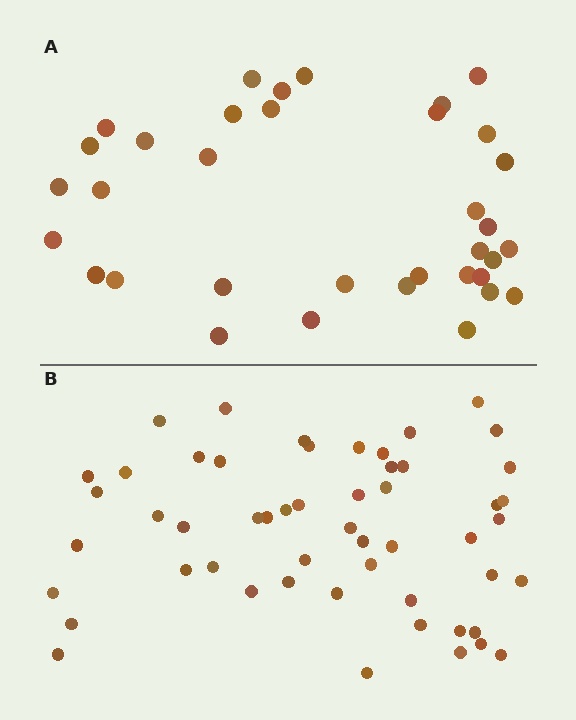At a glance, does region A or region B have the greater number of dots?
Region B (the bottom region) has more dots.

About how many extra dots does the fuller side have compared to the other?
Region B has approximately 20 more dots than region A.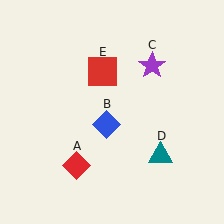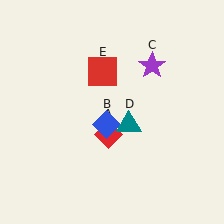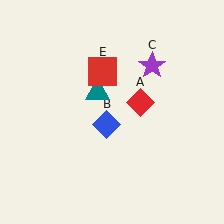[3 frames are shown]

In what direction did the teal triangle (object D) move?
The teal triangle (object D) moved up and to the left.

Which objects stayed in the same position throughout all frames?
Blue diamond (object B) and purple star (object C) and red square (object E) remained stationary.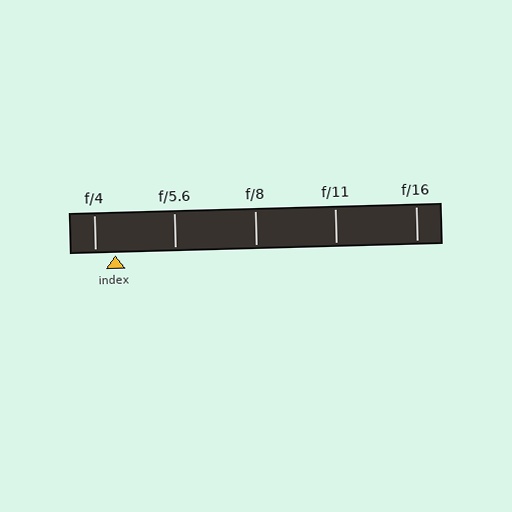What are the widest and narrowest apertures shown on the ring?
The widest aperture shown is f/4 and the narrowest is f/16.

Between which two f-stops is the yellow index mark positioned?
The index mark is between f/4 and f/5.6.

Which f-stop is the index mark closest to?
The index mark is closest to f/4.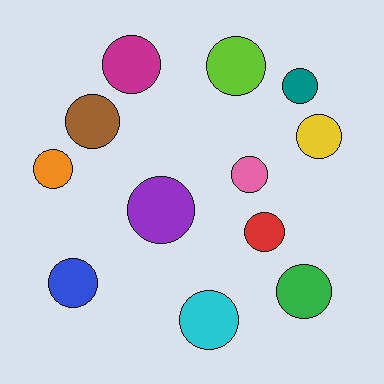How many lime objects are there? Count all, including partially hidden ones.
There is 1 lime object.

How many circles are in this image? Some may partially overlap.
There are 12 circles.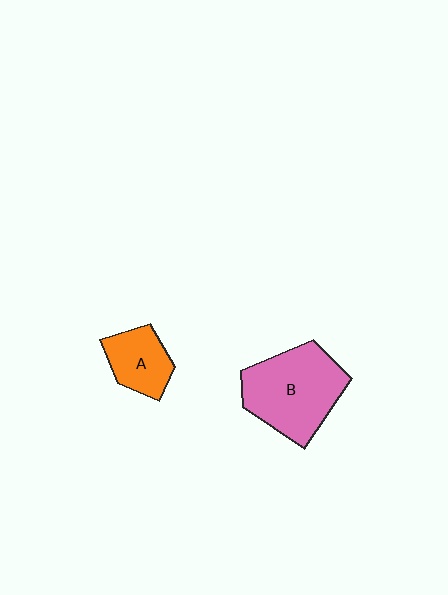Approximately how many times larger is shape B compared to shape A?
Approximately 2.0 times.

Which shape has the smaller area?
Shape A (orange).